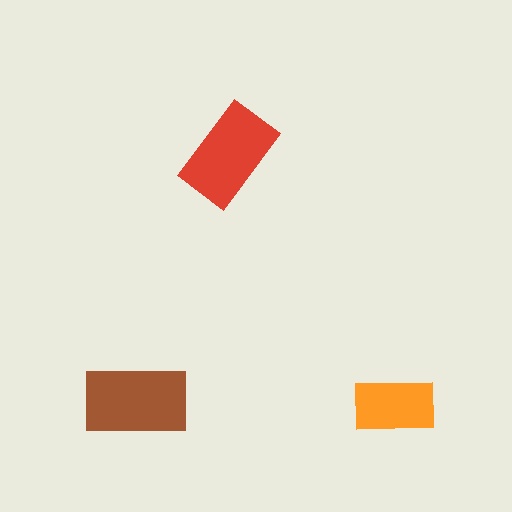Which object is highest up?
The red rectangle is topmost.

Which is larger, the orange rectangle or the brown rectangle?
The brown one.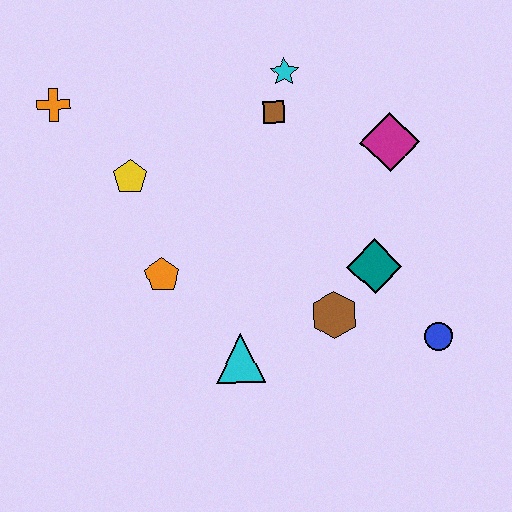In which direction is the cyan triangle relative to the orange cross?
The cyan triangle is below the orange cross.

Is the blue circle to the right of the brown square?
Yes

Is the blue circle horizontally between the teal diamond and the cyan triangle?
No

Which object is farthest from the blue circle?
The orange cross is farthest from the blue circle.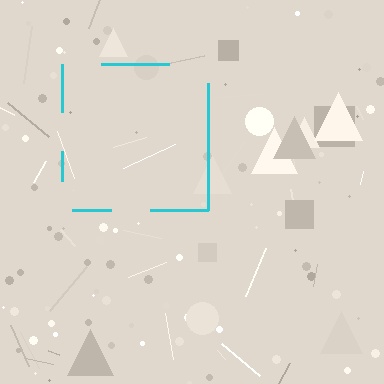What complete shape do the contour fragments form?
The contour fragments form a square.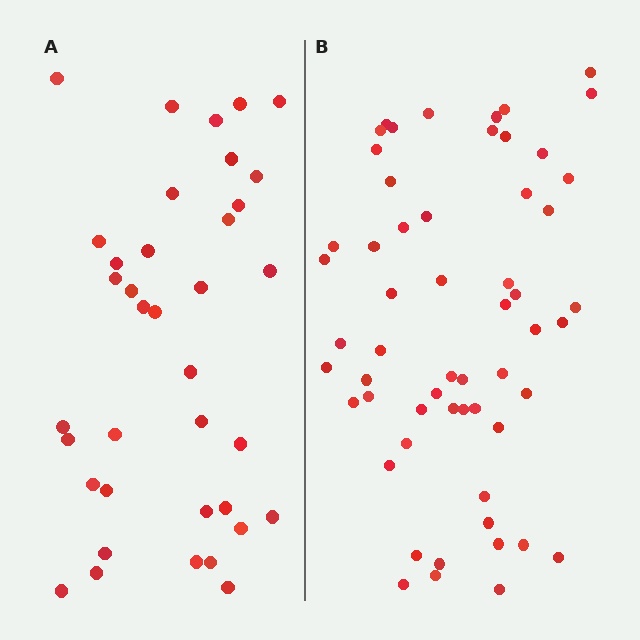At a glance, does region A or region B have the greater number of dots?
Region B (the right region) has more dots.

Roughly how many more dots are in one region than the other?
Region B has approximately 20 more dots than region A.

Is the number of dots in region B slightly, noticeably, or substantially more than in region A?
Region B has substantially more. The ratio is roughly 1.5 to 1.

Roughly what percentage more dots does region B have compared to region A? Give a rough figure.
About 55% more.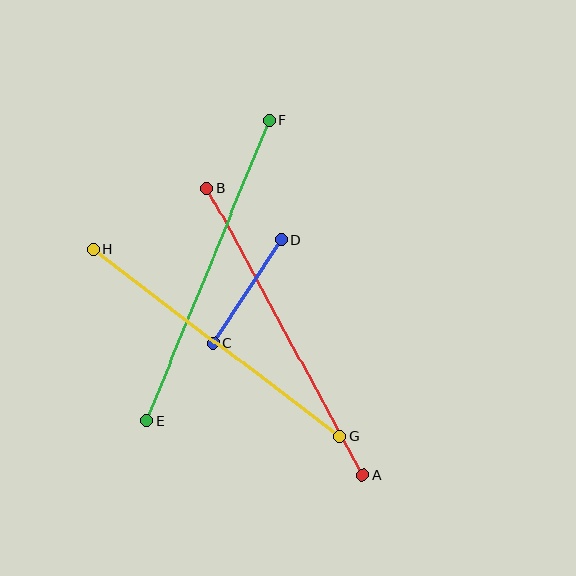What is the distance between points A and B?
The distance is approximately 326 pixels.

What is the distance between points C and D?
The distance is approximately 123 pixels.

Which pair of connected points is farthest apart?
Points A and B are farthest apart.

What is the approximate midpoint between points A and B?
The midpoint is at approximately (285, 332) pixels.